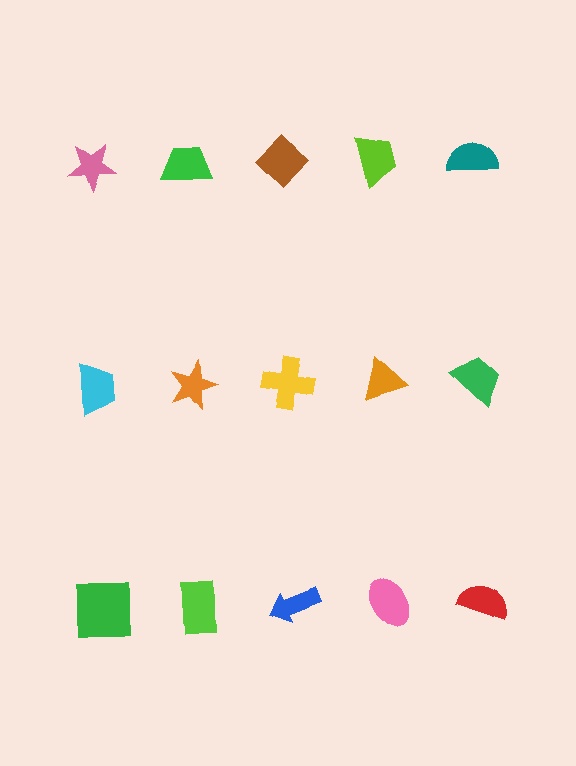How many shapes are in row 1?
5 shapes.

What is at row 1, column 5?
A teal semicircle.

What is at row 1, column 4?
A lime trapezoid.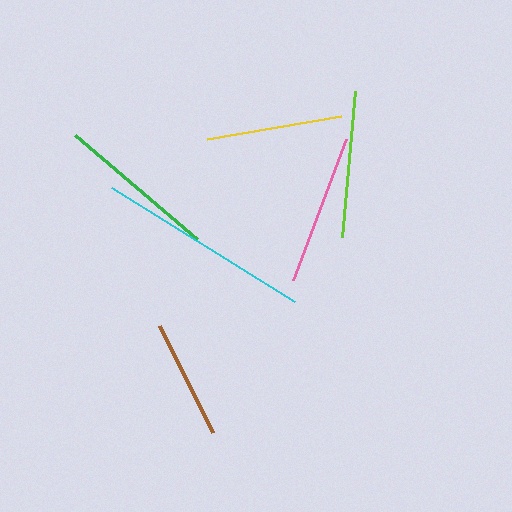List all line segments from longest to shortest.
From longest to shortest: cyan, green, pink, lime, yellow, brown.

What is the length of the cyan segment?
The cyan segment is approximately 215 pixels long.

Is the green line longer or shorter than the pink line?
The green line is longer than the pink line.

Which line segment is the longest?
The cyan line is the longest at approximately 215 pixels.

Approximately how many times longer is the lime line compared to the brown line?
The lime line is approximately 1.2 times the length of the brown line.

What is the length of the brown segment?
The brown segment is approximately 120 pixels long.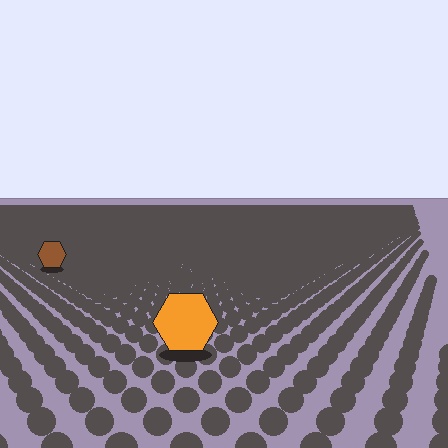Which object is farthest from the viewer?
The brown hexagon is farthest from the viewer. It appears smaller and the ground texture around it is denser.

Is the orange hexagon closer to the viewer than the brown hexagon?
Yes. The orange hexagon is closer — you can tell from the texture gradient: the ground texture is coarser near it.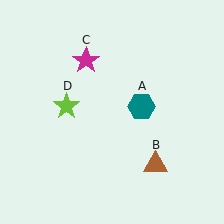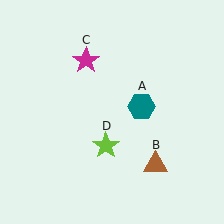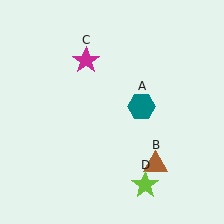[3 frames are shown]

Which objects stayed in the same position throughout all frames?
Teal hexagon (object A) and brown triangle (object B) and magenta star (object C) remained stationary.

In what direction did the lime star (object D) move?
The lime star (object D) moved down and to the right.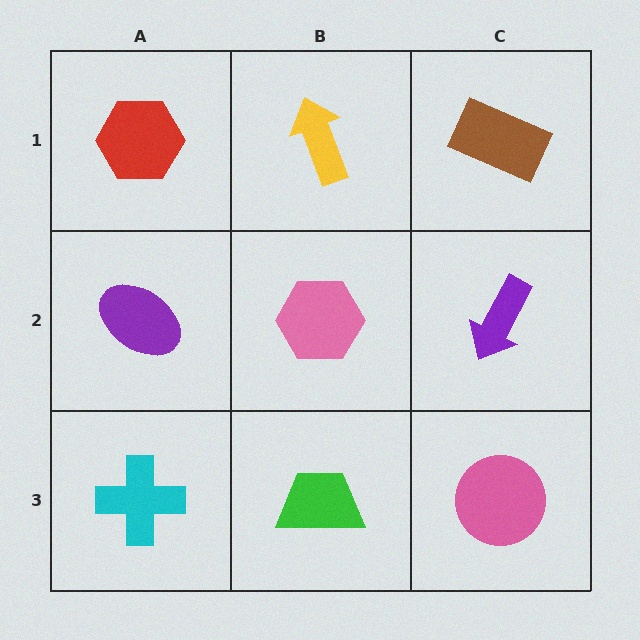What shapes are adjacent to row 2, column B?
A yellow arrow (row 1, column B), a green trapezoid (row 3, column B), a purple ellipse (row 2, column A), a purple arrow (row 2, column C).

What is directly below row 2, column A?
A cyan cross.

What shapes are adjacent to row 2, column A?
A red hexagon (row 1, column A), a cyan cross (row 3, column A), a pink hexagon (row 2, column B).